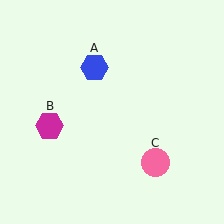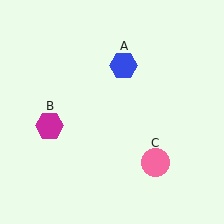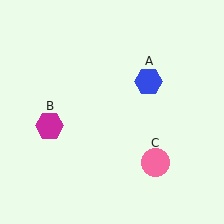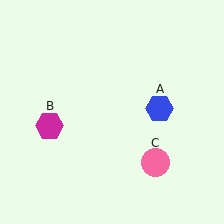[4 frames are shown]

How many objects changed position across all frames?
1 object changed position: blue hexagon (object A).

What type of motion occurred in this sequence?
The blue hexagon (object A) rotated clockwise around the center of the scene.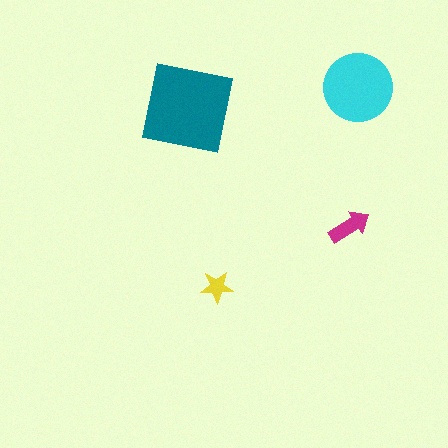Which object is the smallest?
The yellow star.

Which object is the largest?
The teal square.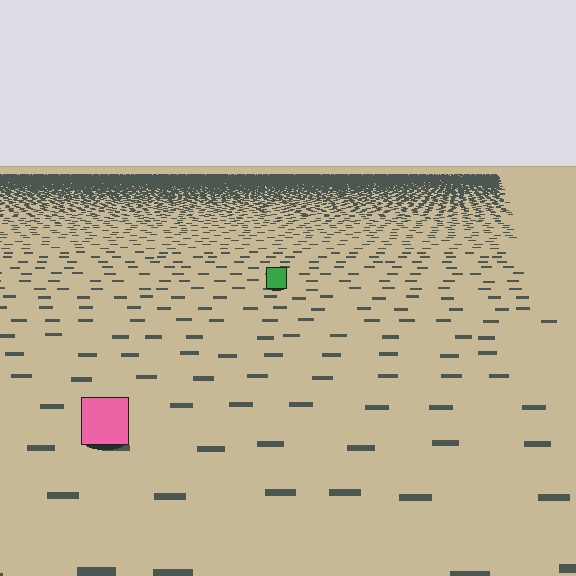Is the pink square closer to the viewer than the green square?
Yes. The pink square is closer — you can tell from the texture gradient: the ground texture is coarser near it.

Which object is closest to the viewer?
The pink square is closest. The texture marks near it are larger and more spread out.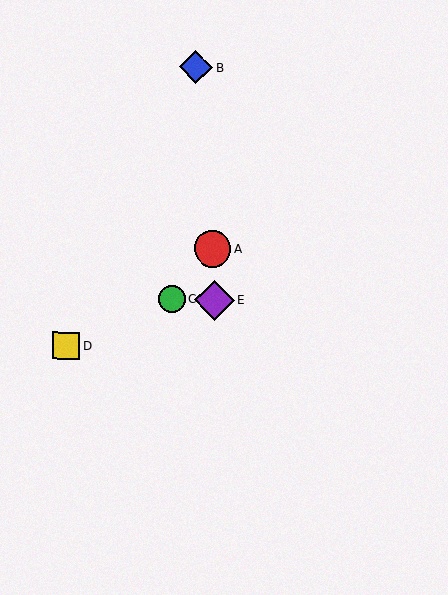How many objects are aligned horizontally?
2 objects (C, E) are aligned horizontally.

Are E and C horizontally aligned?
Yes, both are at y≈300.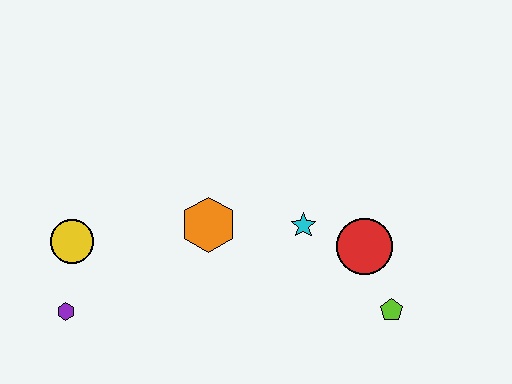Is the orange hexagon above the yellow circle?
Yes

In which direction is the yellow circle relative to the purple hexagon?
The yellow circle is above the purple hexagon.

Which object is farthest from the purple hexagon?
The lime pentagon is farthest from the purple hexagon.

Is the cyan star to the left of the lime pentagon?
Yes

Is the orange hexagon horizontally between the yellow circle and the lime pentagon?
Yes